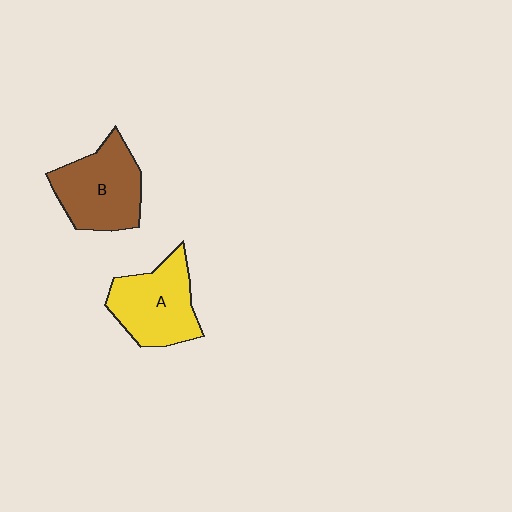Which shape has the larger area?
Shape B (brown).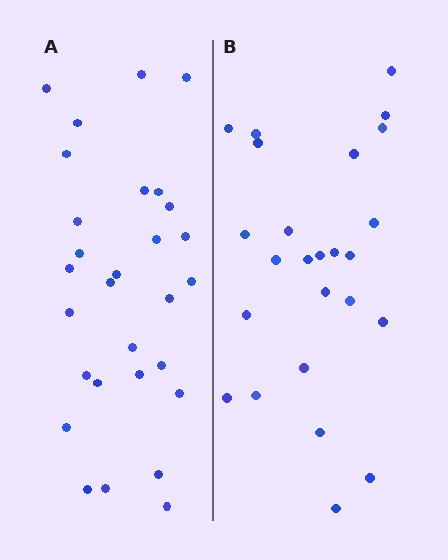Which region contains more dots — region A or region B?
Region A (the left region) has more dots.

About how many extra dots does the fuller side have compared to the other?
Region A has about 4 more dots than region B.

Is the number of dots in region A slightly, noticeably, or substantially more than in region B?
Region A has only slightly more — the two regions are fairly close. The ratio is roughly 1.2 to 1.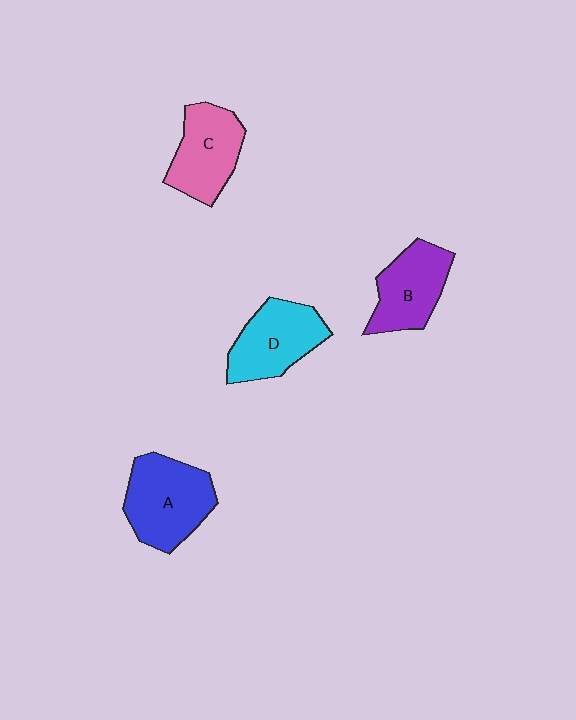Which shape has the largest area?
Shape A (blue).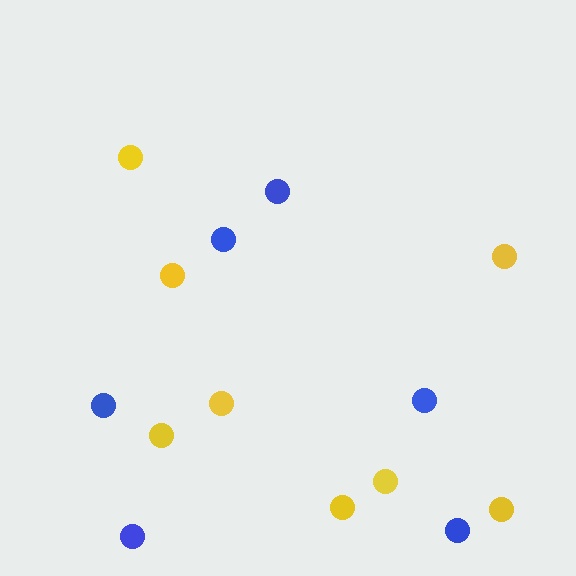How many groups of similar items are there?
There are 2 groups: one group of blue circles (6) and one group of yellow circles (8).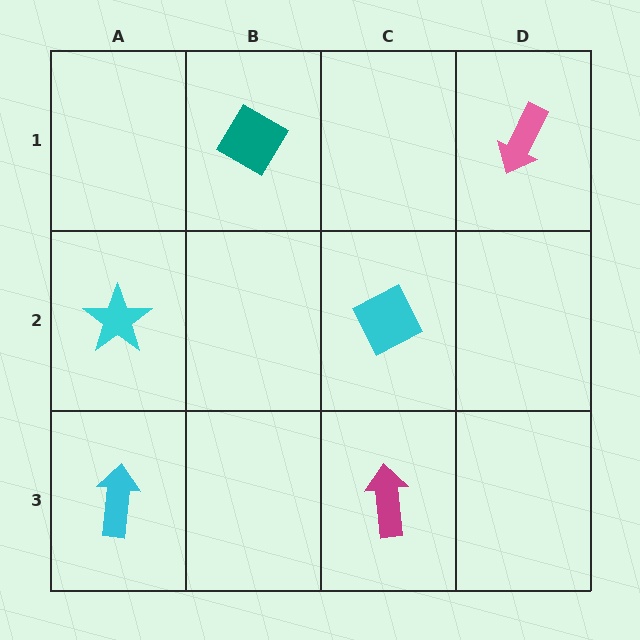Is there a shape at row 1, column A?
No, that cell is empty.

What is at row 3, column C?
A magenta arrow.